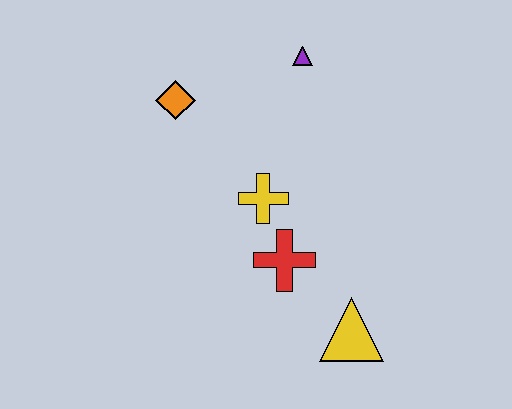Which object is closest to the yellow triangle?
The red cross is closest to the yellow triangle.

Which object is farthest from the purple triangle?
The yellow triangle is farthest from the purple triangle.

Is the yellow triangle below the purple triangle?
Yes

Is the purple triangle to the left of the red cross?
No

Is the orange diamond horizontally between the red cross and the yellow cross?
No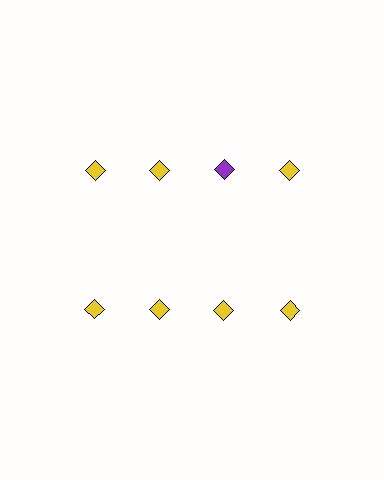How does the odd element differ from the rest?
It has a different color: purple instead of yellow.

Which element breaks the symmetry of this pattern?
The purple diamond in the top row, center column breaks the symmetry. All other shapes are yellow diamonds.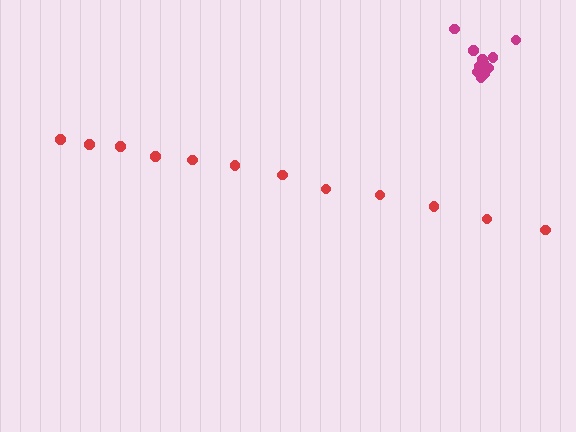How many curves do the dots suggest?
There are 2 distinct paths.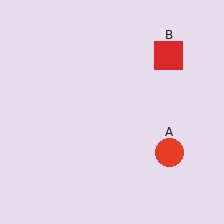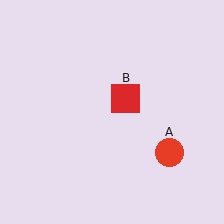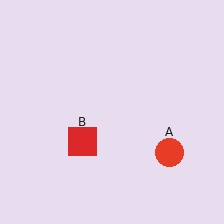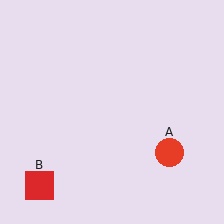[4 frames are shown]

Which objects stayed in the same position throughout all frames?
Red circle (object A) remained stationary.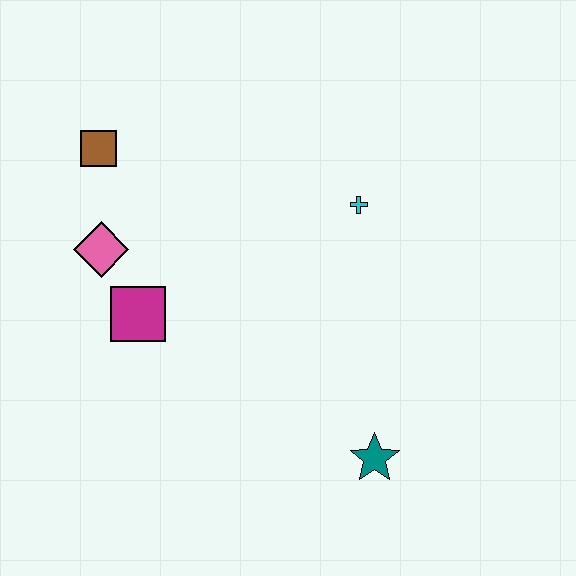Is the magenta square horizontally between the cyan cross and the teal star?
No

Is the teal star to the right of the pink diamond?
Yes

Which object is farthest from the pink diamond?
The teal star is farthest from the pink diamond.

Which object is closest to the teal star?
The cyan cross is closest to the teal star.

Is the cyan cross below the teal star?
No